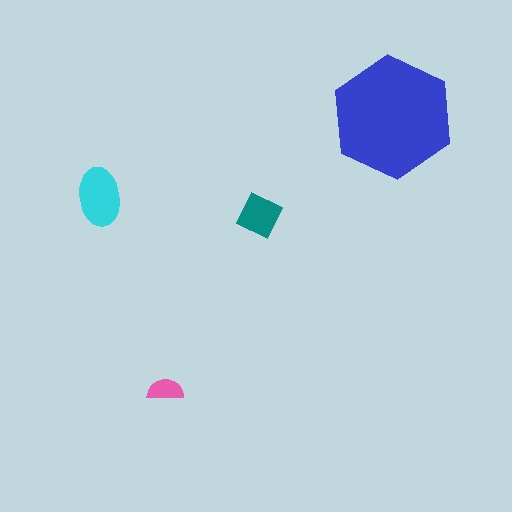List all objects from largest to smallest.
The blue hexagon, the cyan ellipse, the teal square, the pink semicircle.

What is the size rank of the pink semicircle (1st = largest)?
4th.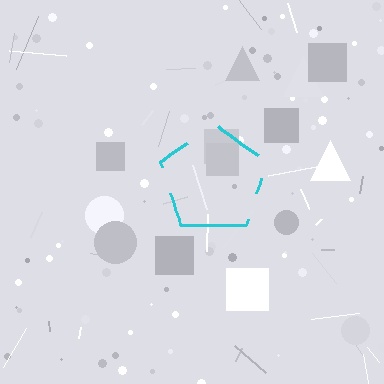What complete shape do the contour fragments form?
The contour fragments form a pentagon.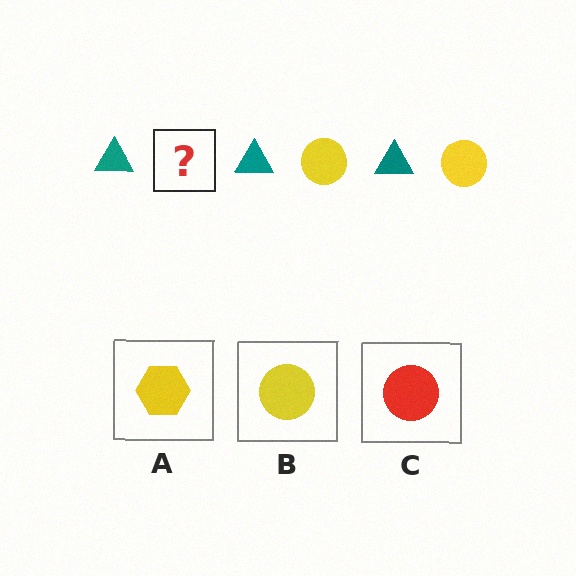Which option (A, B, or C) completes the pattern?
B.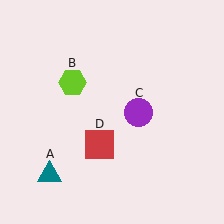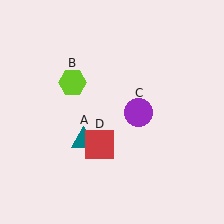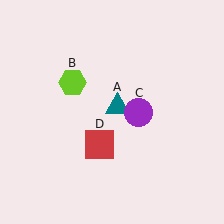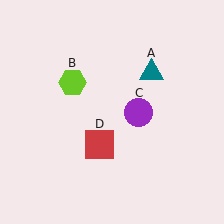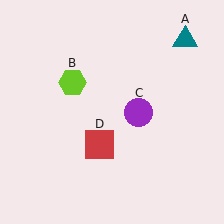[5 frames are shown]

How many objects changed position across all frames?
1 object changed position: teal triangle (object A).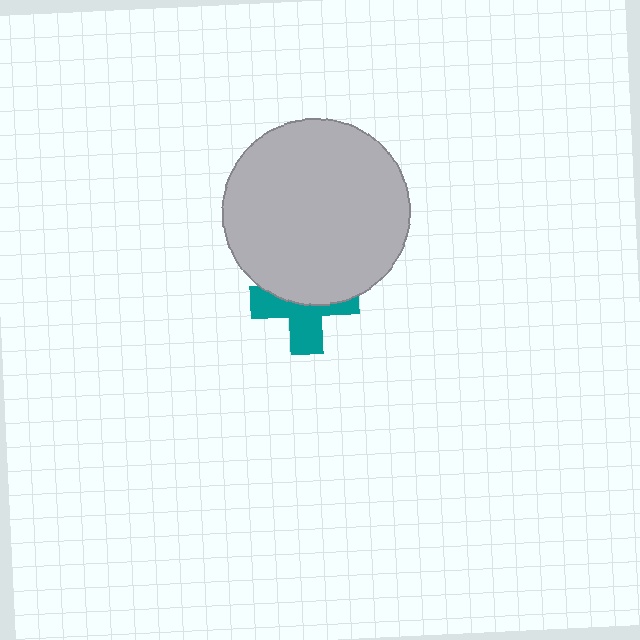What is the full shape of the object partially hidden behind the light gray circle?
The partially hidden object is a teal cross.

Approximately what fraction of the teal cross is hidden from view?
Roughly 49% of the teal cross is hidden behind the light gray circle.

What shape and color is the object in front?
The object in front is a light gray circle.